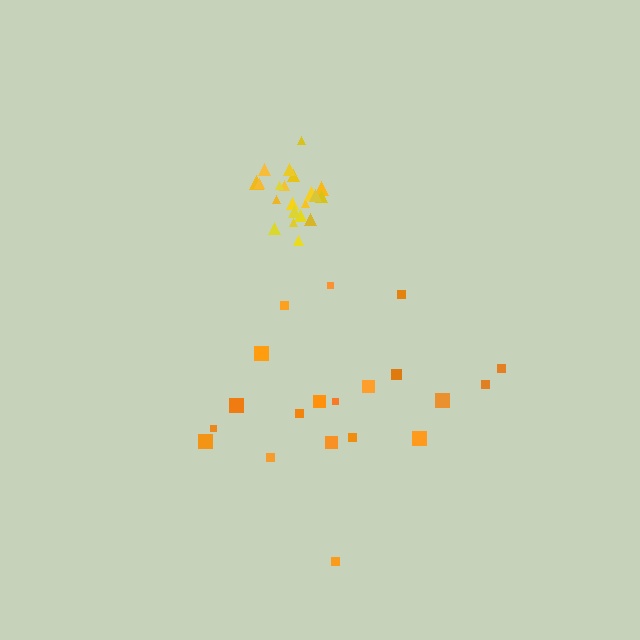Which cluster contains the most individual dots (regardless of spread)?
Yellow (21).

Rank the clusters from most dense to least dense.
yellow, orange.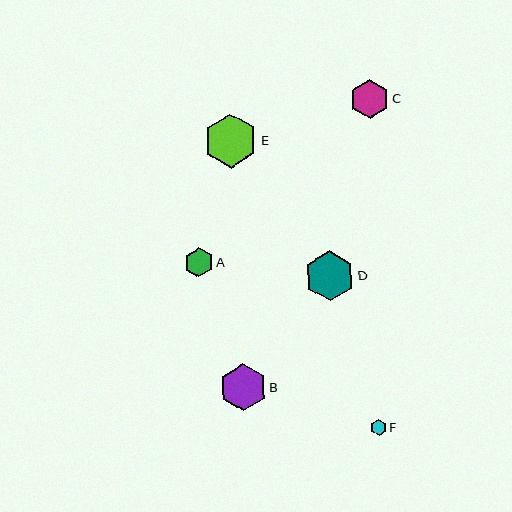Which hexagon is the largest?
Hexagon E is the largest with a size of approximately 54 pixels.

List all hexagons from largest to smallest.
From largest to smallest: E, D, B, C, A, F.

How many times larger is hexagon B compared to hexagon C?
Hexagon B is approximately 1.2 times the size of hexagon C.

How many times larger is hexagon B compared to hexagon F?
Hexagon B is approximately 3.0 times the size of hexagon F.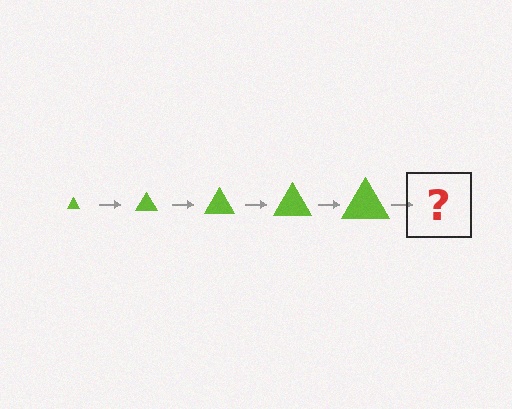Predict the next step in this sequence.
The next step is a lime triangle, larger than the previous one.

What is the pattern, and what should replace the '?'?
The pattern is that the triangle gets progressively larger each step. The '?' should be a lime triangle, larger than the previous one.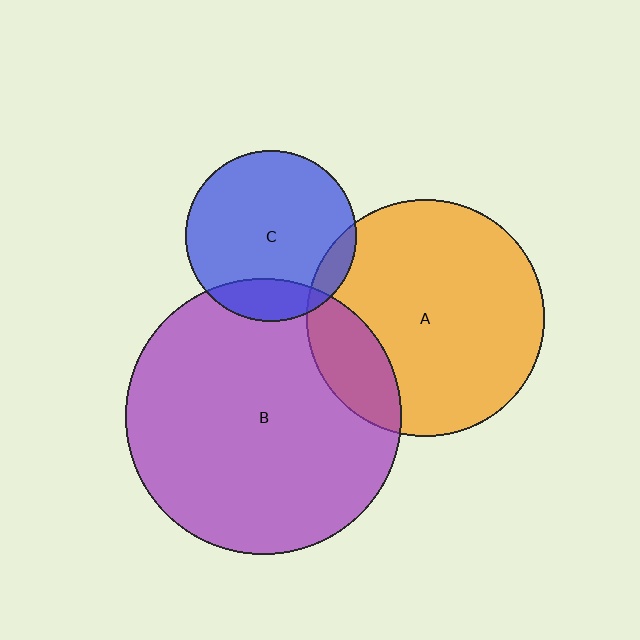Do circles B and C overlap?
Yes.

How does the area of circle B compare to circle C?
Approximately 2.6 times.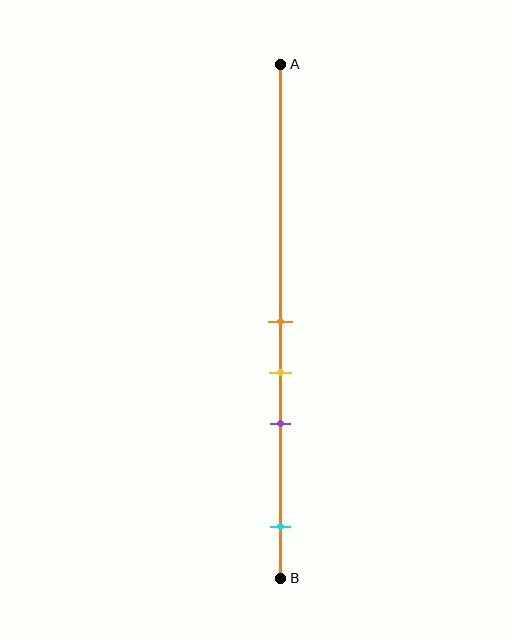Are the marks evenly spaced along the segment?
No, the marks are not evenly spaced.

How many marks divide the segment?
There are 4 marks dividing the segment.